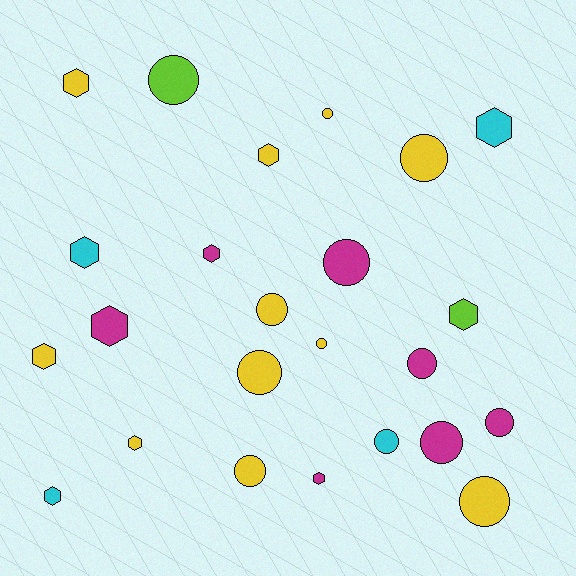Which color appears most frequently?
Yellow, with 11 objects.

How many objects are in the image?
There are 24 objects.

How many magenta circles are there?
There are 4 magenta circles.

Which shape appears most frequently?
Circle, with 13 objects.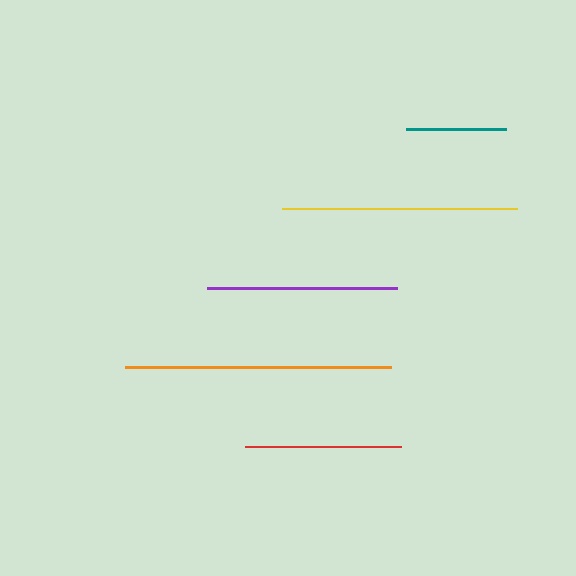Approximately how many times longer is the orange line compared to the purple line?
The orange line is approximately 1.4 times the length of the purple line.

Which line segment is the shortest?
The teal line is the shortest at approximately 100 pixels.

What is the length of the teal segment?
The teal segment is approximately 100 pixels long.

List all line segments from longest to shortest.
From longest to shortest: orange, yellow, purple, red, teal.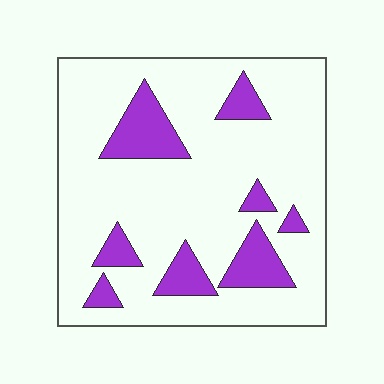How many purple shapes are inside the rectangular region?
8.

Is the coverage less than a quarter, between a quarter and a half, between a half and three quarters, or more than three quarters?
Less than a quarter.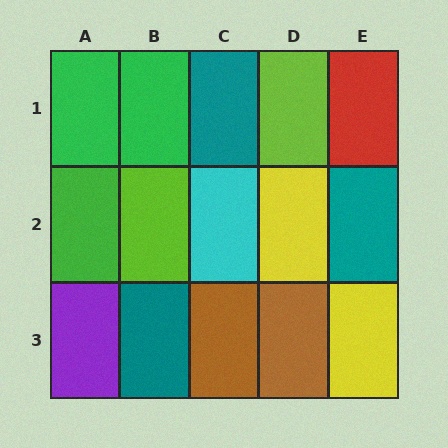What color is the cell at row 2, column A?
Green.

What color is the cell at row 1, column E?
Red.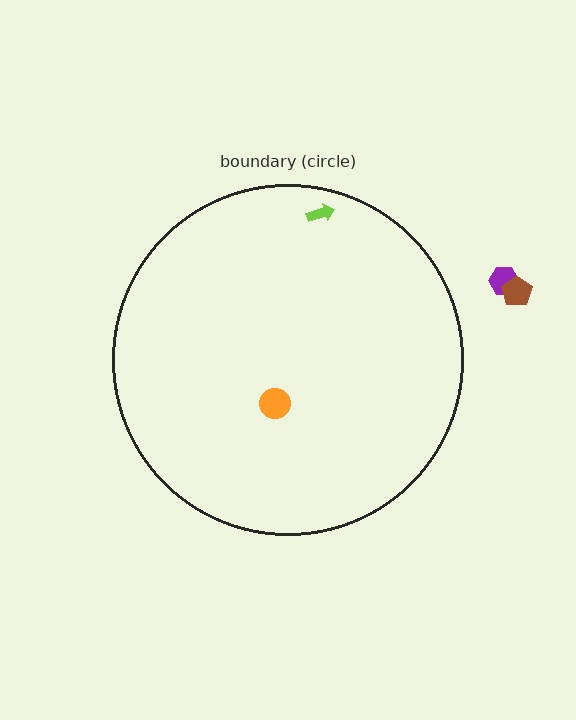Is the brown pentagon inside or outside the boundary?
Outside.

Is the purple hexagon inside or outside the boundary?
Outside.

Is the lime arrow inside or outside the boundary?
Inside.